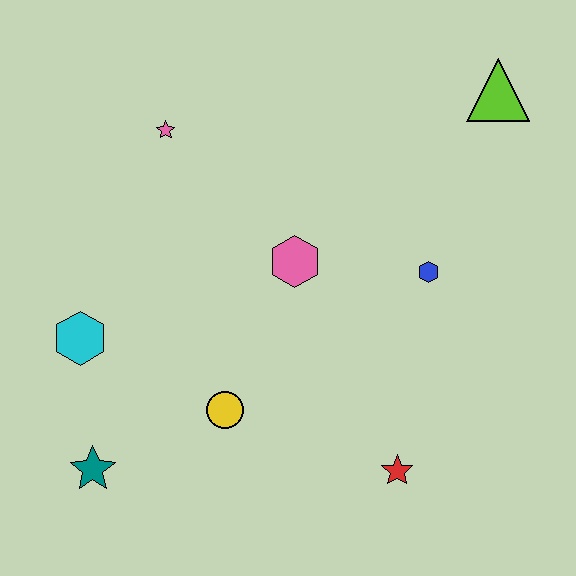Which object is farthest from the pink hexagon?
The teal star is farthest from the pink hexagon.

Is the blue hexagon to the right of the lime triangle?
No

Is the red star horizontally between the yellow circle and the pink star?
No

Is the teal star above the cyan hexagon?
No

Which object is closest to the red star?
The yellow circle is closest to the red star.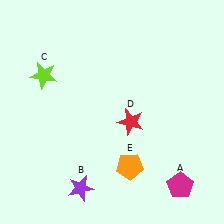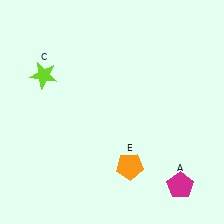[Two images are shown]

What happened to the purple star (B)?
The purple star (B) was removed in Image 2. It was in the bottom-left area of Image 1.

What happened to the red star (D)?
The red star (D) was removed in Image 2. It was in the bottom-right area of Image 1.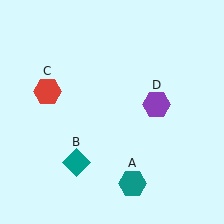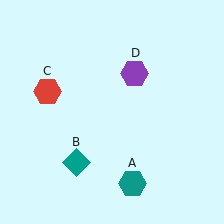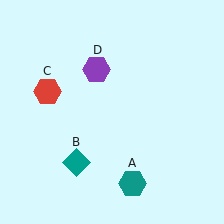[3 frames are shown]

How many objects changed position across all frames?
1 object changed position: purple hexagon (object D).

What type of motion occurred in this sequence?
The purple hexagon (object D) rotated counterclockwise around the center of the scene.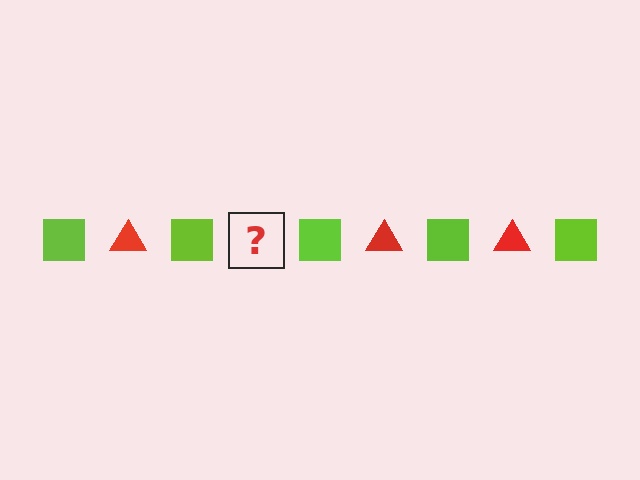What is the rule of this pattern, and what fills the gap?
The rule is that the pattern alternates between lime square and red triangle. The gap should be filled with a red triangle.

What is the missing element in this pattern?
The missing element is a red triangle.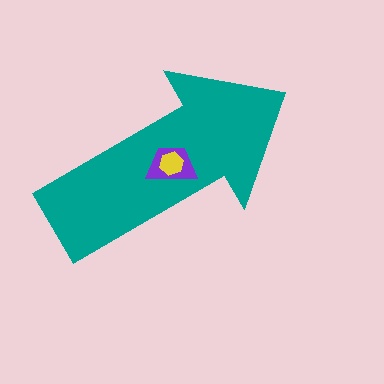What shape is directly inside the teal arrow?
The purple trapezoid.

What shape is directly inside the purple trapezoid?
The yellow hexagon.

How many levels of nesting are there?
3.